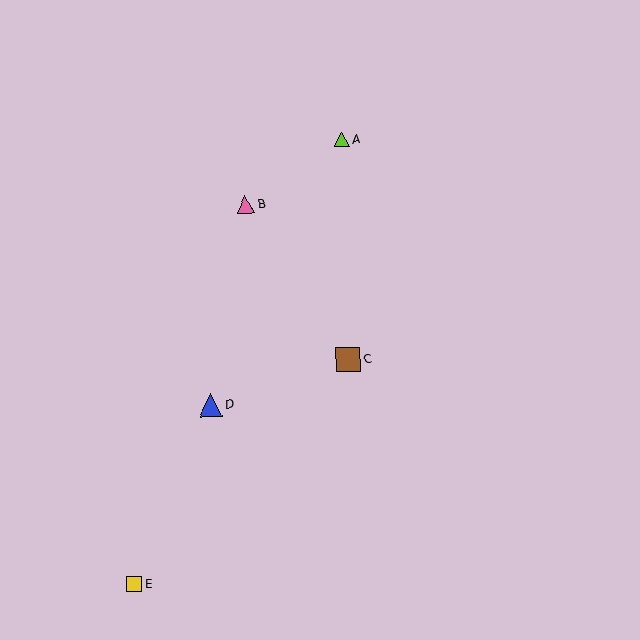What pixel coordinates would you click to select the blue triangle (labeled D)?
Click at (211, 405) to select the blue triangle D.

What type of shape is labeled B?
Shape B is a pink triangle.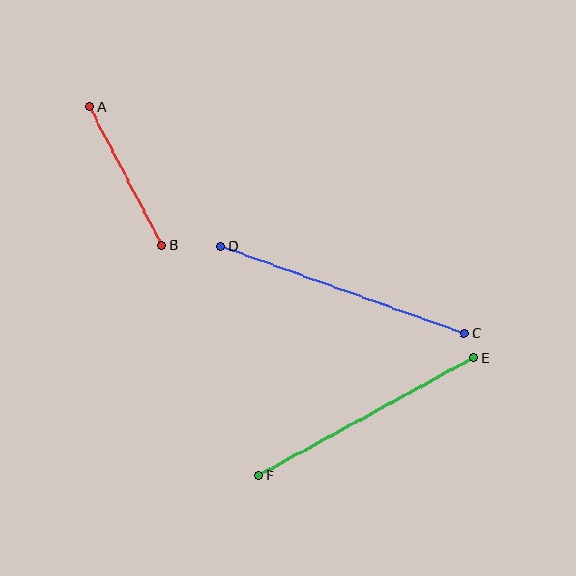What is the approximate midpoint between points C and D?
The midpoint is at approximately (343, 289) pixels.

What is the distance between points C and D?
The distance is approximately 259 pixels.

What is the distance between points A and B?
The distance is approximately 156 pixels.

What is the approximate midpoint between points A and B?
The midpoint is at approximately (126, 176) pixels.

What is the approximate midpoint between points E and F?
The midpoint is at approximately (366, 416) pixels.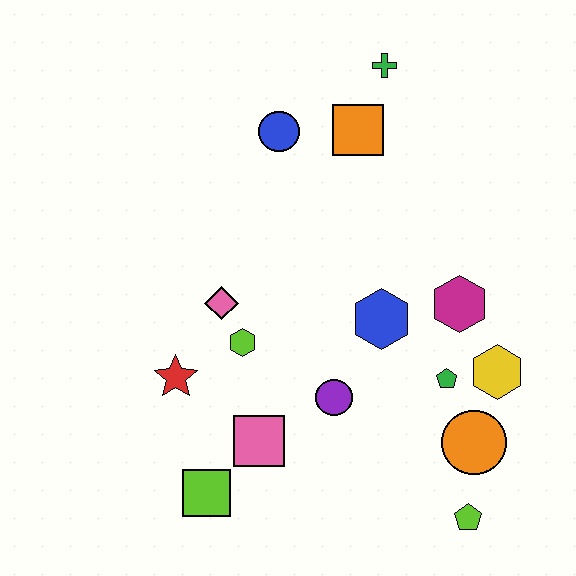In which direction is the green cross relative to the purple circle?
The green cross is above the purple circle.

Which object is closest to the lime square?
The pink square is closest to the lime square.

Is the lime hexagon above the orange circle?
Yes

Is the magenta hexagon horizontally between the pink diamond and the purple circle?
No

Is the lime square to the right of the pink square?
No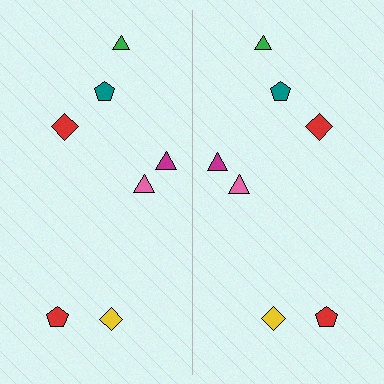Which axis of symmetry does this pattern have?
The pattern has a vertical axis of symmetry running through the center of the image.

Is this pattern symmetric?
Yes, this pattern has bilateral (reflection) symmetry.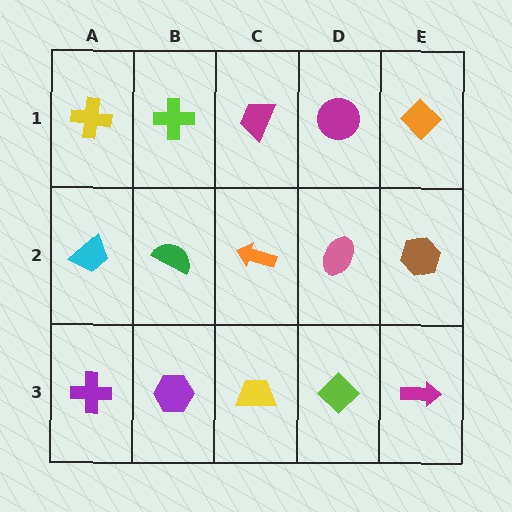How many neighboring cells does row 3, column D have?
3.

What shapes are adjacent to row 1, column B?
A green semicircle (row 2, column B), a yellow cross (row 1, column A), a magenta trapezoid (row 1, column C).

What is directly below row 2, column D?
A lime diamond.